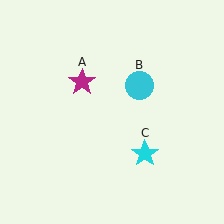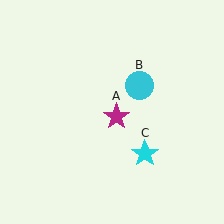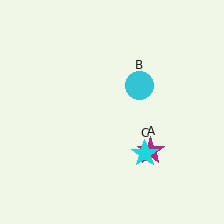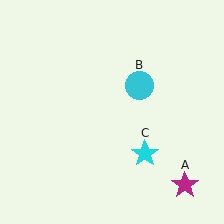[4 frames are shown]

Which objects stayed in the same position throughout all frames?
Cyan circle (object B) and cyan star (object C) remained stationary.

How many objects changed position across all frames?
1 object changed position: magenta star (object A).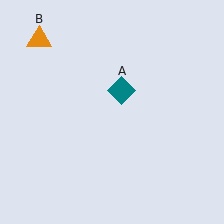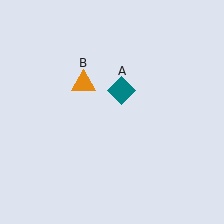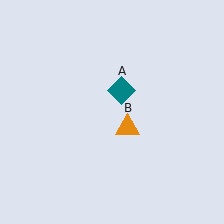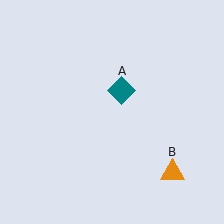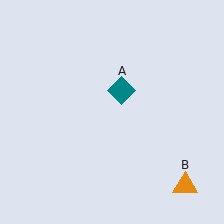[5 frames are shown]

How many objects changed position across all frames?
1 object changed position: orange triangle (object B).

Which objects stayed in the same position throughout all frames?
Teal diamond (object A) remained stationary.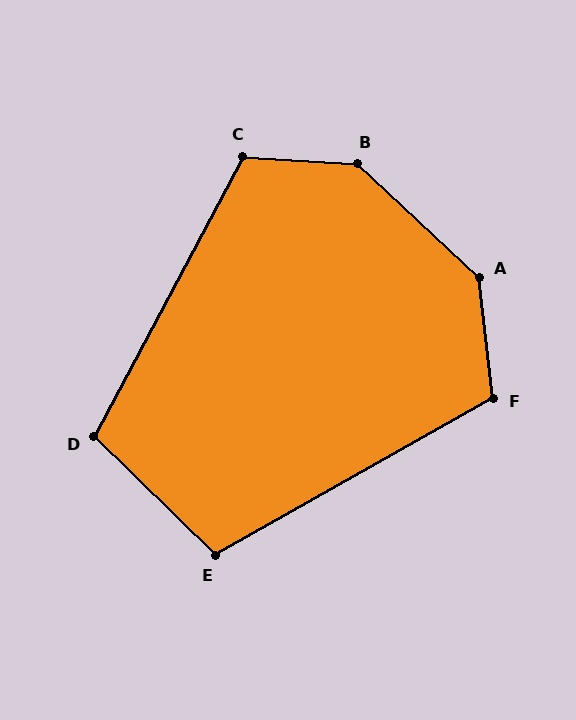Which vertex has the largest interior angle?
B, at approximately 140 degrees.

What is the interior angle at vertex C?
Approximately 114 degrees (obtuse).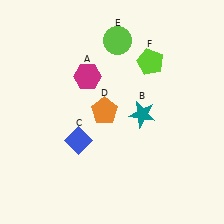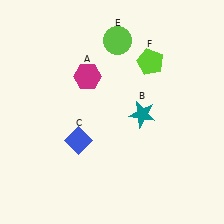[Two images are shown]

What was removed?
The orange pentagon (D) was removed in Image 2.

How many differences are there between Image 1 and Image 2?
There is 1 difference between the two images.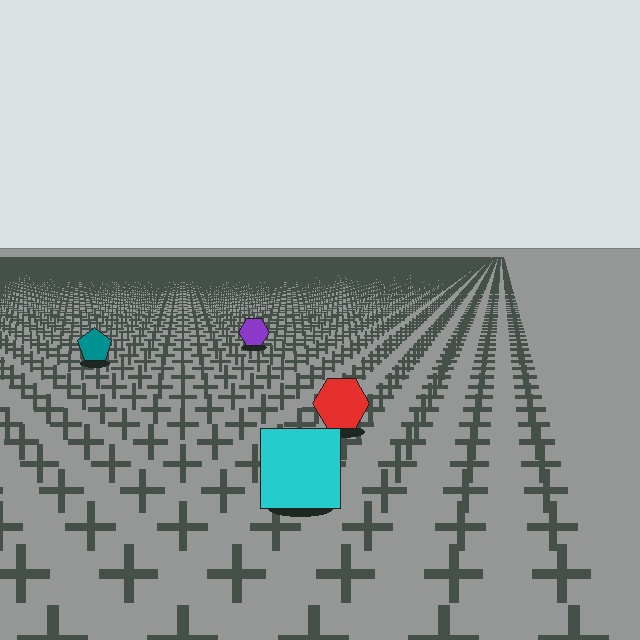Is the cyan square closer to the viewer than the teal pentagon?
Yes. The cyan square is closer — you can tell from the texture gradient: the ground texture is coarser near it.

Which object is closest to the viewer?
The cyan square is closest. The texture marks near it are larger and more spread out.